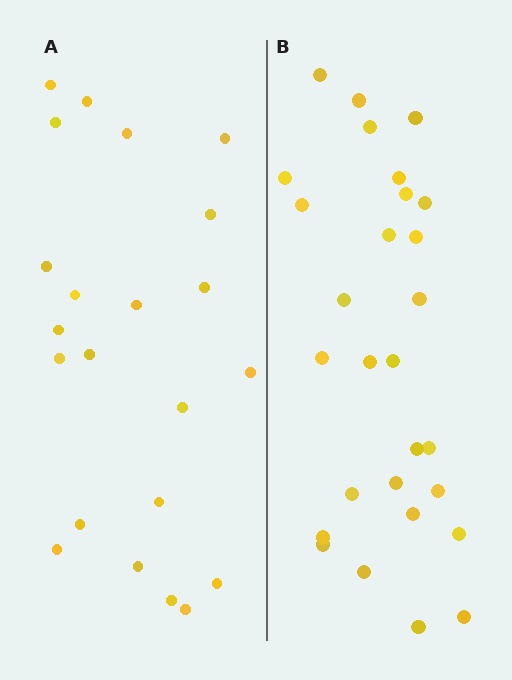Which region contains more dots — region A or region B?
Region B (the right region) has more dots.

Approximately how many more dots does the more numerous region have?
Region B has about 6 more dots than region A.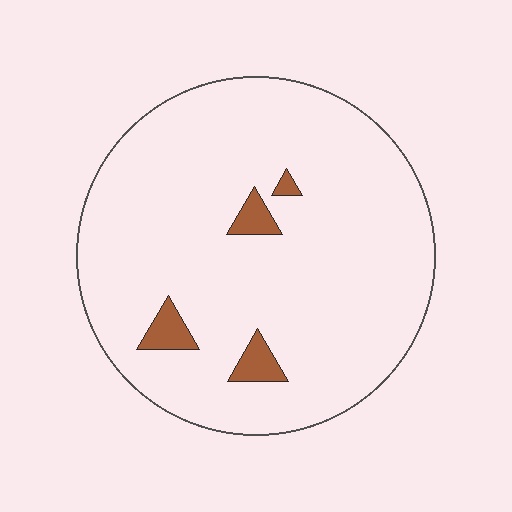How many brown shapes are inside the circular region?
4.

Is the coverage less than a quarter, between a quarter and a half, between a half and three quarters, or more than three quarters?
Less than a quarter.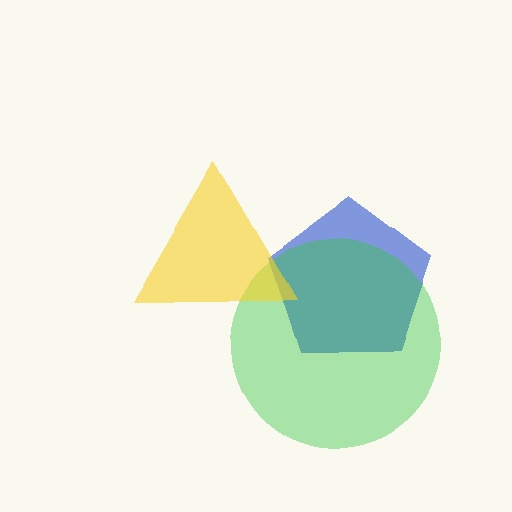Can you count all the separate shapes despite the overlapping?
Yes, there are 3 separate shapes.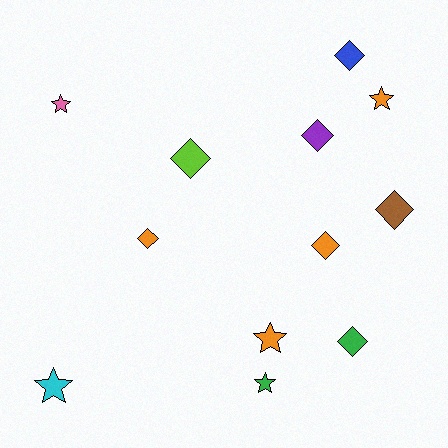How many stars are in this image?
There are 5 stars.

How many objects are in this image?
There are 12 objects.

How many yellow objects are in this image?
There are no yellow objects.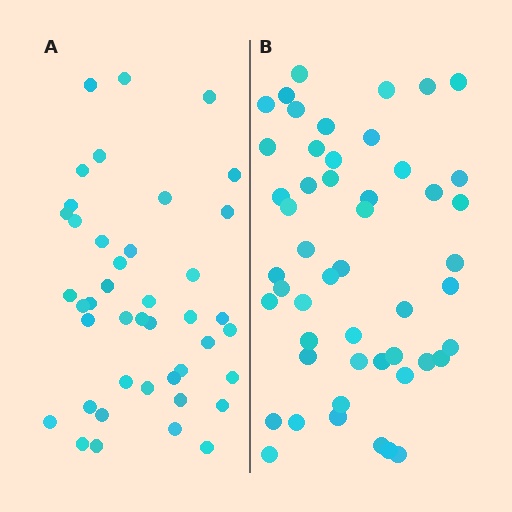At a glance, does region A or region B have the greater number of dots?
Region B (the right region) has more dots.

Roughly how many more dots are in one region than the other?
Region B has roughly 8 or so more dots than region A.